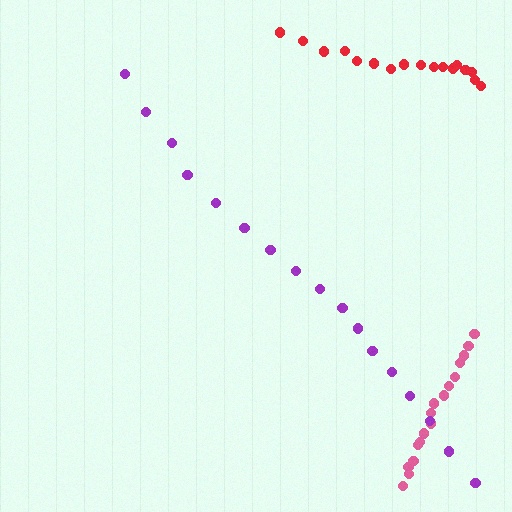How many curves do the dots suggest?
There are 3 distinct paths.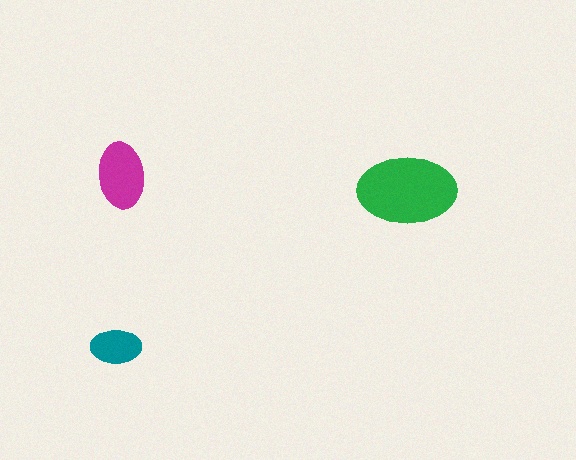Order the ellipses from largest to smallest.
the green one, the magenta one, the teal one.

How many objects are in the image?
There are 3 objects in the image.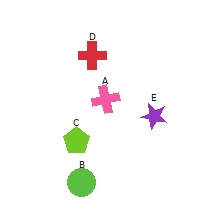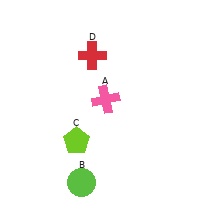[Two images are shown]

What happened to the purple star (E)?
The purple star (E) was removed in Image 2. It was in the bottom-right area of Image 1.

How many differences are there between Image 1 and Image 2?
There is 1 difference between the two images.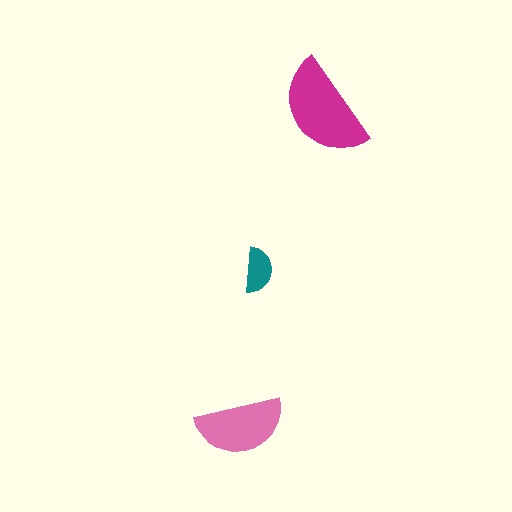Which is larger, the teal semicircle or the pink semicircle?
The pink one.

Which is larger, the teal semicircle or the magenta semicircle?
The magenta one.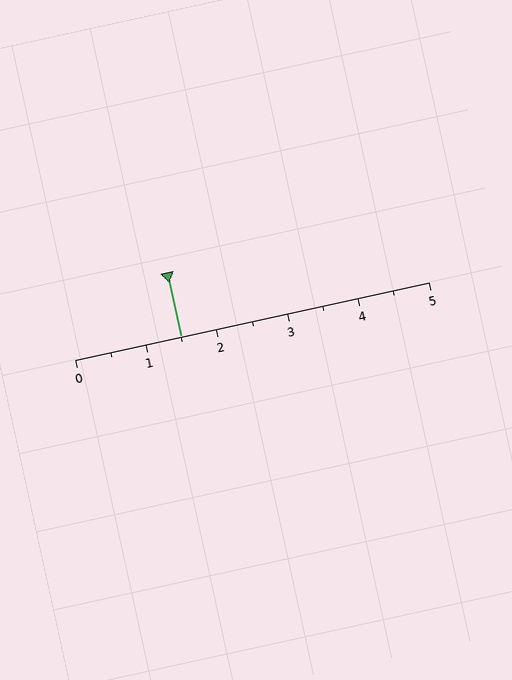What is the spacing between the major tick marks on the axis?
The major ticks are spaced 1 apart.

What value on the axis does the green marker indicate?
The marker indicates approximately 1.5.